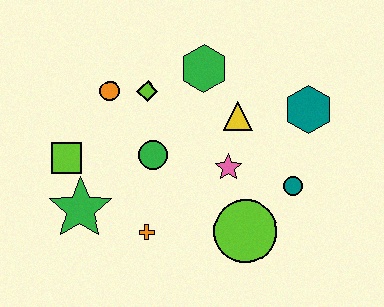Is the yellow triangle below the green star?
No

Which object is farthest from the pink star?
The lime square is farthest from the pink star.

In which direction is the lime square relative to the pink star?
The lime square is to the left of the pink star.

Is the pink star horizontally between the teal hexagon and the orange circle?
Yes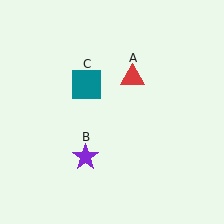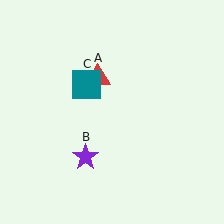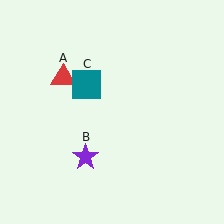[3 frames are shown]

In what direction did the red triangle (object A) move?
The red triangle (object A) moved left.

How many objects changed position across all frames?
1 object changed position: red triangle (object A).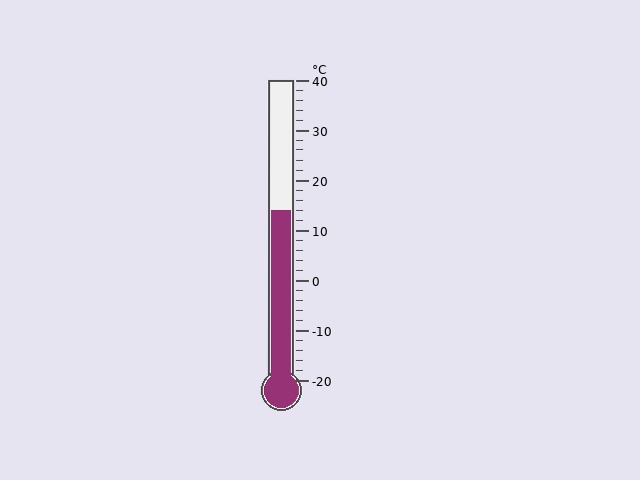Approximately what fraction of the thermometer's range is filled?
The thermometer is filled to approximately 55% of its range.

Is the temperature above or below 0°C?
The temperature is above 0°C.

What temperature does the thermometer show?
The thermometer shows approximately 14°C.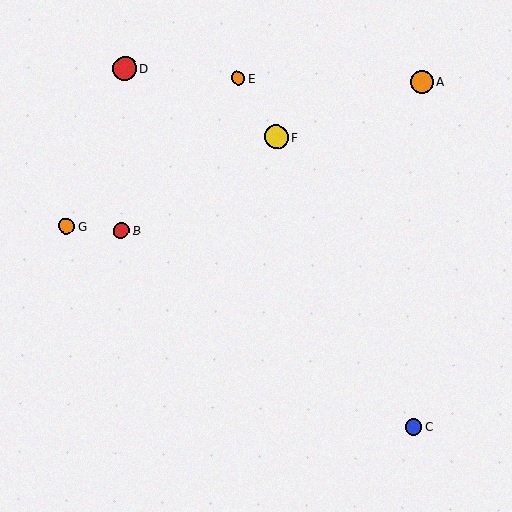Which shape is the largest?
The yellow circle (labeled F) is the largest.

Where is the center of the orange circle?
The center of the orange circle is at (238, 78).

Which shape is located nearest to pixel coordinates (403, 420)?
The blue circle (labeled C) at (414, 427) is nearest to that location.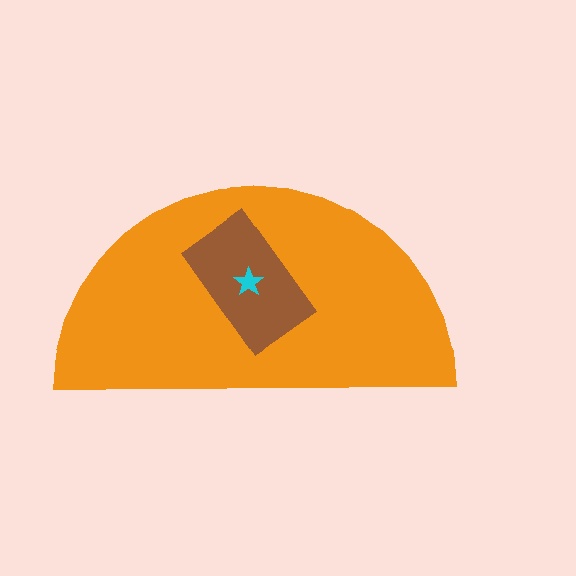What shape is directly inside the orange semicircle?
The brown rectangle.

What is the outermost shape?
The orange semicircle.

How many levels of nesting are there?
3.